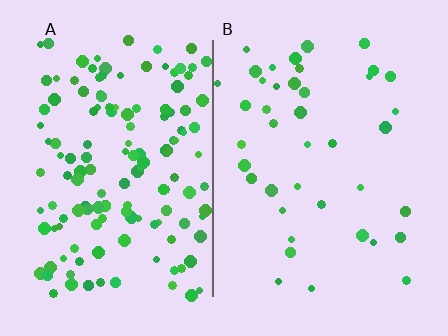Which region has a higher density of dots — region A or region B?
A (the left).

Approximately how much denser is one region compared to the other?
Approximately 3.6× — region A over region B.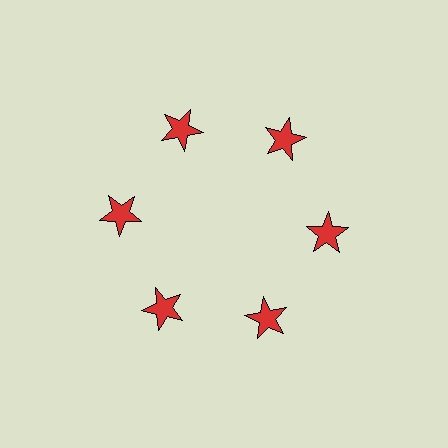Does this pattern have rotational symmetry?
Yes, this pattern has 6-fold rotational symmetry. It looks the same after rotating 60 degrees around the center.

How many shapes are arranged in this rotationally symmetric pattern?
There are 6 shapes, arranged in 6 groups of 1.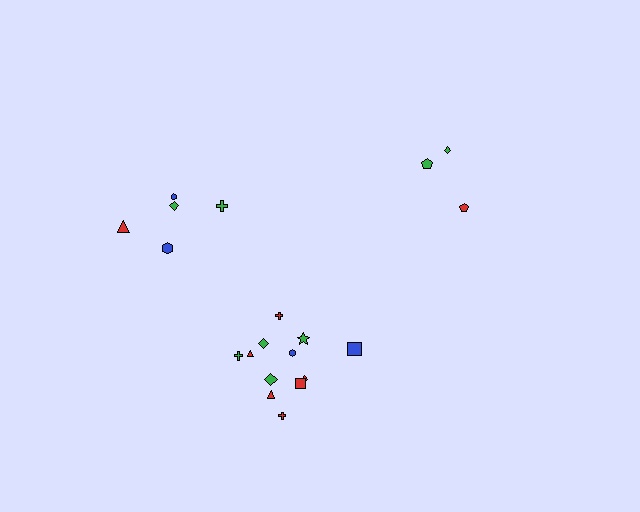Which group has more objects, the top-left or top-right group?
The top-left group.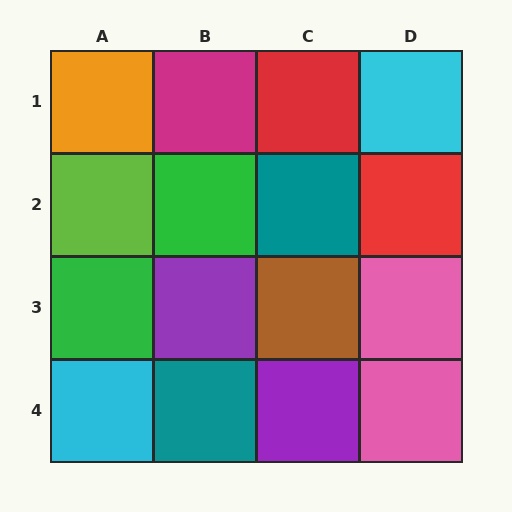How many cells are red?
2 cells are red.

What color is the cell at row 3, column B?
Purple.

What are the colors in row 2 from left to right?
Lime, green, teal, red.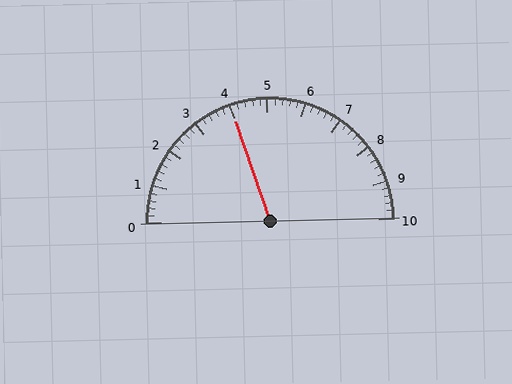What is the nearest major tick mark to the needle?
The nearest major tick mark is 4.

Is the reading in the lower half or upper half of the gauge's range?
The reading is in the lower half of the range (0 to 10).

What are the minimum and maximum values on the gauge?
The gauge ranges from 0 to 10.